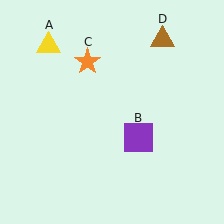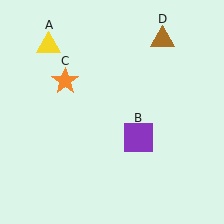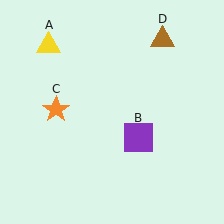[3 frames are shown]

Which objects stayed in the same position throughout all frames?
Yellow triangle (object A) and purple square (object B) and brown triangle (object D) remained stationary.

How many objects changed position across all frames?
1 object changed position: orange star (object C).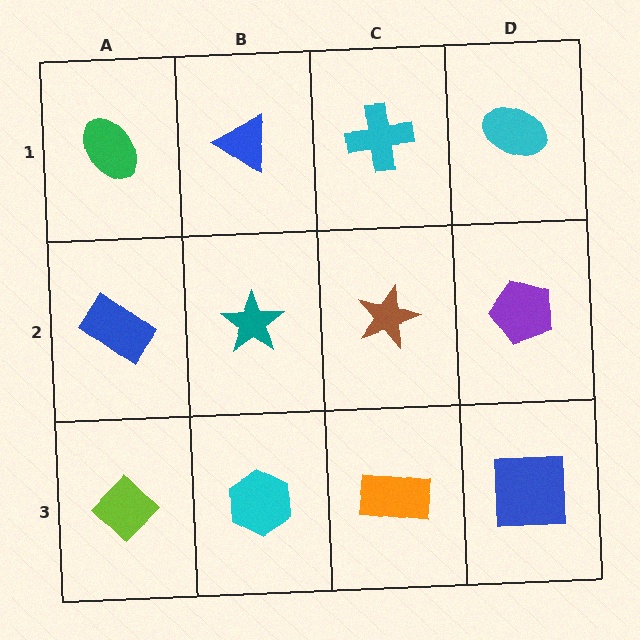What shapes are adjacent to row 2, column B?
A blue triangle (row 1, column B), a cyan hexagon (row 3, column B), a blue rectangle (row 2, column A), a brown star (row 2, column C).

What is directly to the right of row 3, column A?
A cyan hexagon.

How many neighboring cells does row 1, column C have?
3.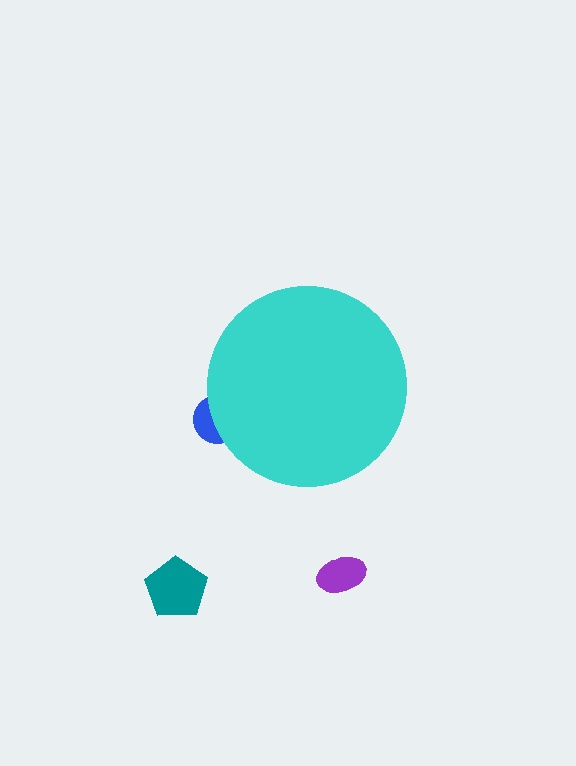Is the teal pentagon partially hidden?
No, the teal pentagon is fully visible.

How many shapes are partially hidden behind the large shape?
1 shape is partially hidden.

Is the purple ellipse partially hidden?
No, the purple ellipse is fully visible.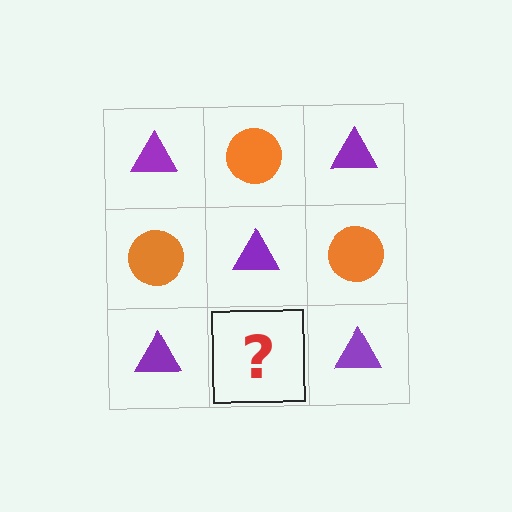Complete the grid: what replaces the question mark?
The question mark should be replaced with an orange circle.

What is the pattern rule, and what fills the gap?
The rule is that it alternates purple triangle and orange circle in a checkerboard pattern. The gap should be filled with an orange circle.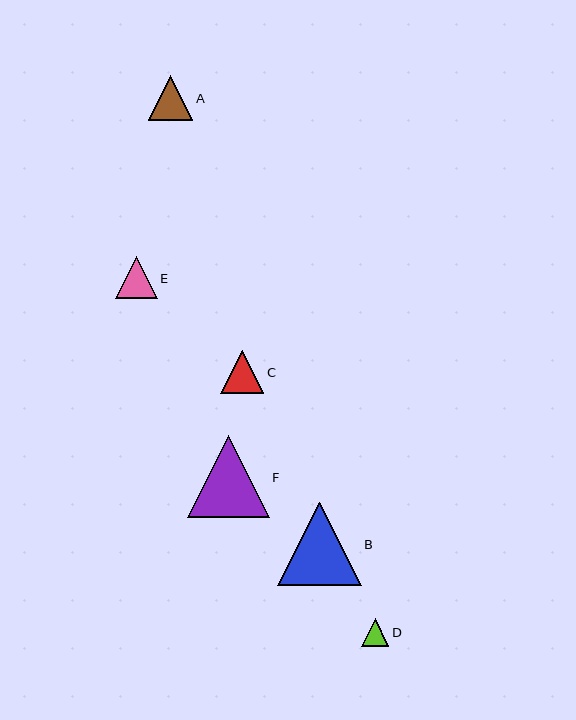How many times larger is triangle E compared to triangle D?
Triangle E is approximately 1.5 times the size of triangle D.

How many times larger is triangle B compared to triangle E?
Triangle B is approximately 2.0 times the size of triangle E.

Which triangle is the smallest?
Triangle D is the smallest with a size of approximately 27 pixels.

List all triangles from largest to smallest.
From largest to smallest: B, F, A, C, E, D.